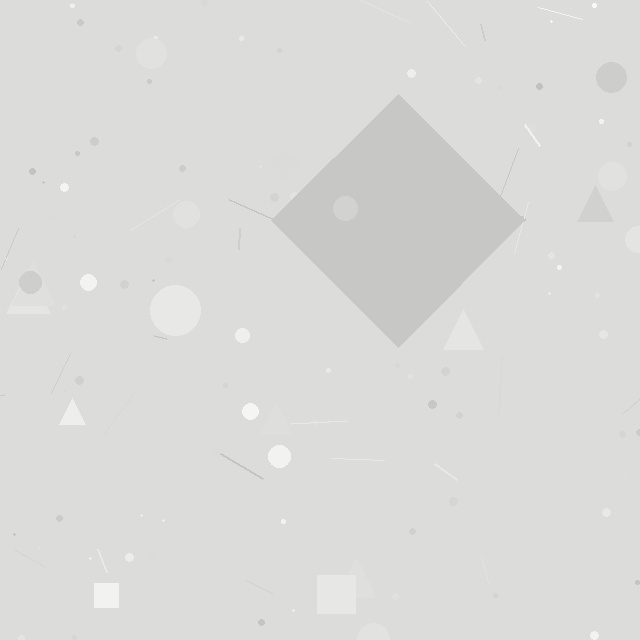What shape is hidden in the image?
A diamond is hidden in the image.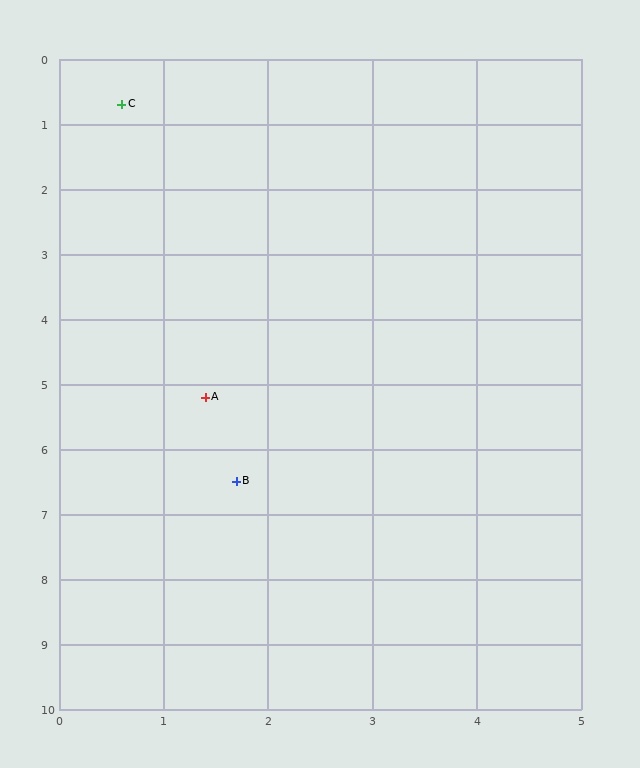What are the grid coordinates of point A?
Point A is at approximately (1.4, 5.2).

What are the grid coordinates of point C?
Point C is at approximately (0.6, 0.7).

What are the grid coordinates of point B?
Point B is at approximately (1.7, 6.5).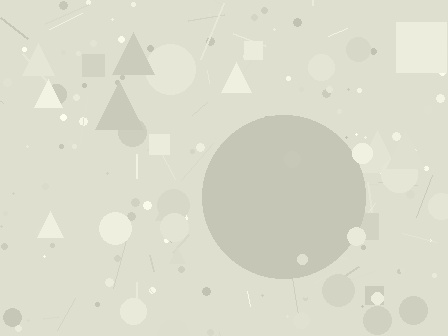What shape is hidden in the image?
A circle is hidden in the image.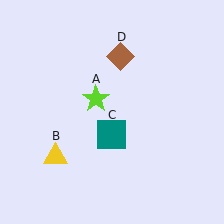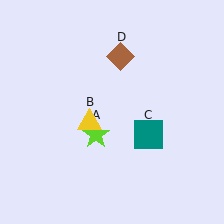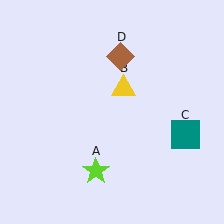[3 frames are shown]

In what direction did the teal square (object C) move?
The teal square (object C) moved right.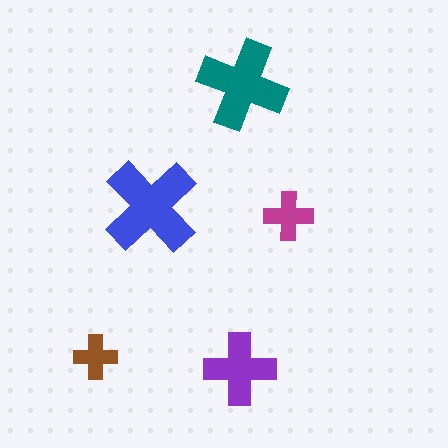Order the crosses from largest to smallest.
the blue one, the teal one, the purple one, the magenta one, the brown one.